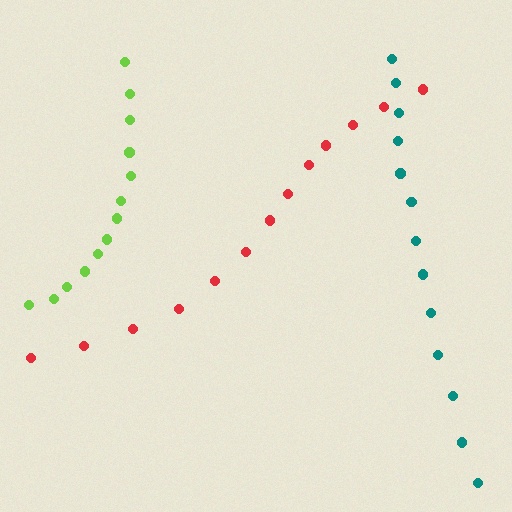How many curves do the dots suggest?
There are 3 distinct paths.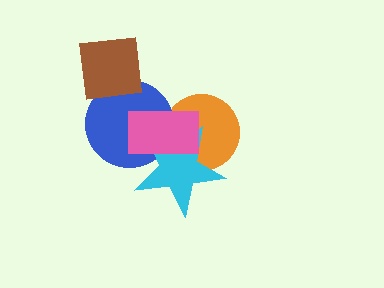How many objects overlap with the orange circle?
3 objects overlap with the orange circle.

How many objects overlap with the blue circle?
4 objects overlap with the blue circle.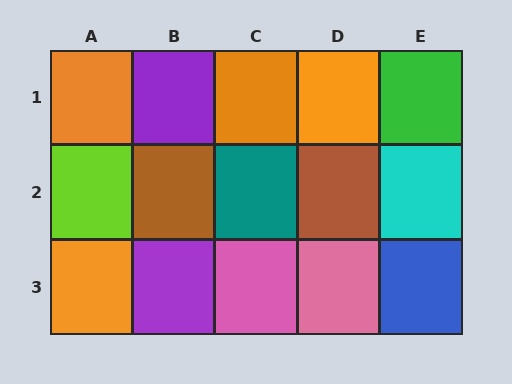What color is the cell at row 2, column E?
Cyan.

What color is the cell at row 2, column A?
Lime.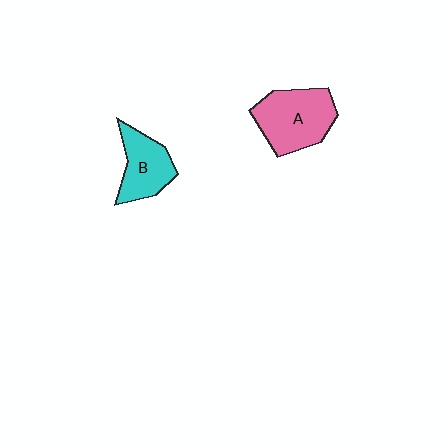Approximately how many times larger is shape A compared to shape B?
Approximately 1.4 times.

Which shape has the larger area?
Shape A (pink).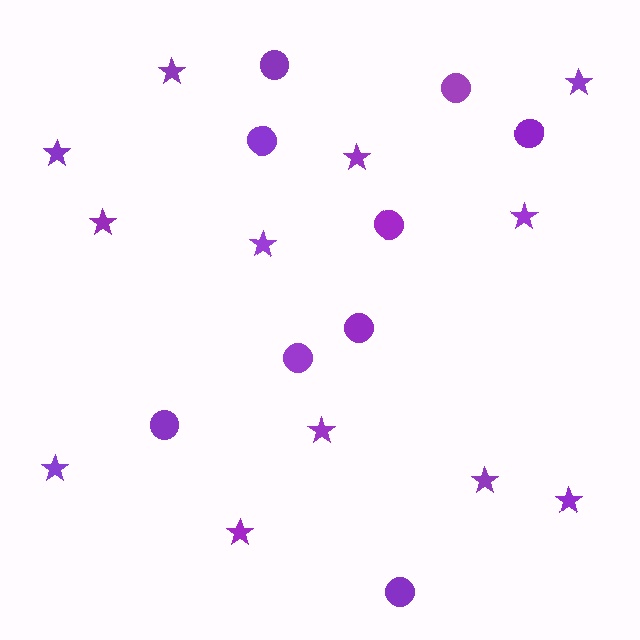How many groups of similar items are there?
There are 2 groups: one group of circles (9) and one group of stars (12).